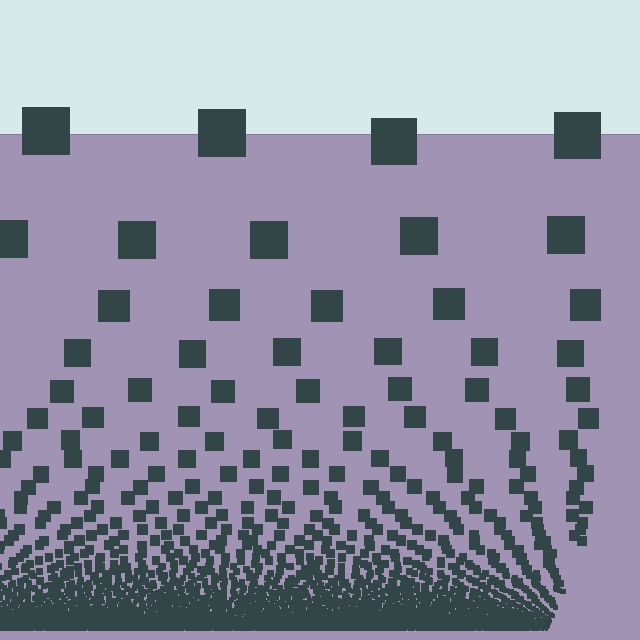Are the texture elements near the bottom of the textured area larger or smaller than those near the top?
Smaller. The gradient is inverted — elements near the bottom are smaller and denser.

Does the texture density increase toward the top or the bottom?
Density increases toward the bottom.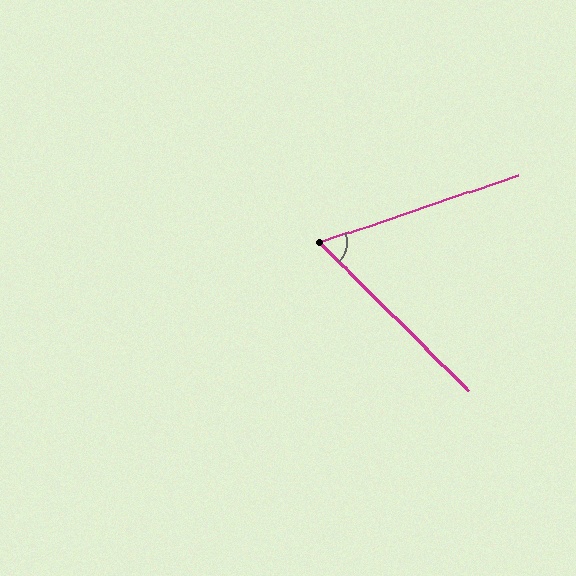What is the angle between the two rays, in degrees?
Approximately 64 degrees.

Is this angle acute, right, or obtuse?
It is acute.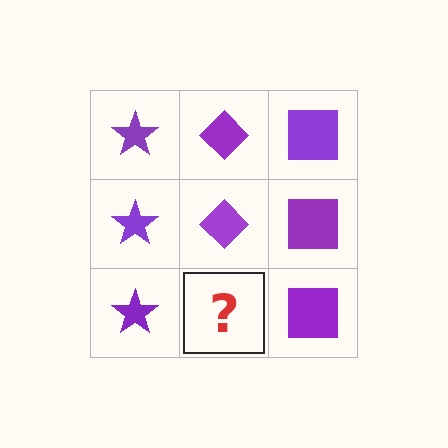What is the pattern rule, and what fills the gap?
The rule is that each column has a consistent shape. The gap should be filled with a purple diamond.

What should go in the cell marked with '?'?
The missing cell should contain a purple diamond.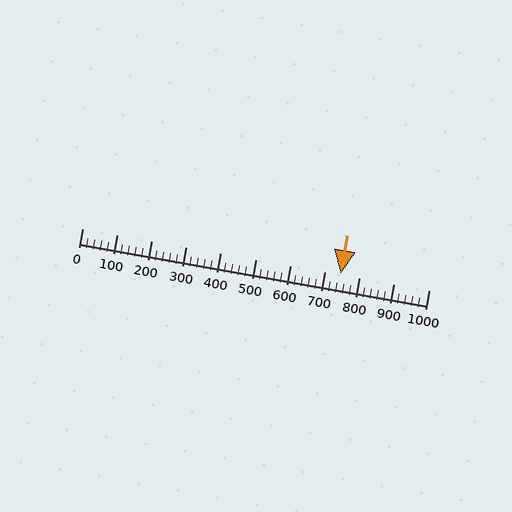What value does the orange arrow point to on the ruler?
The orange arrow points to approximately 745.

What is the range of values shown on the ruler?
The ruler shows values from 0 to 1000.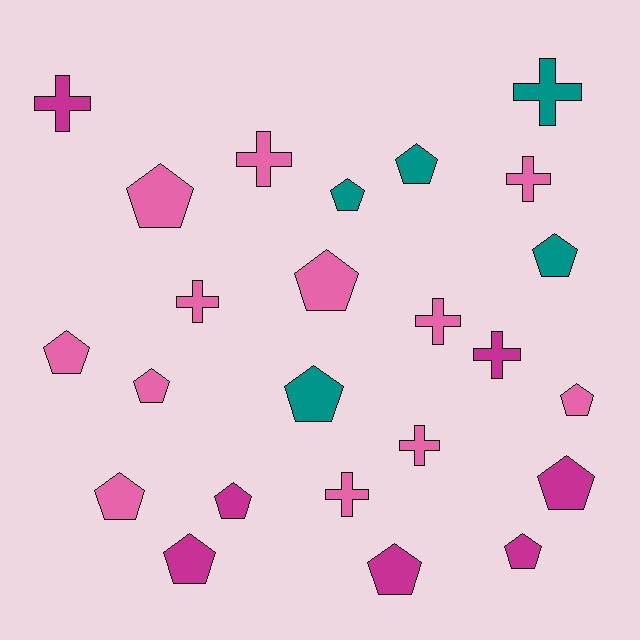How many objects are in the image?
There are 24 objects.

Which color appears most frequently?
Pink, with 12 objects.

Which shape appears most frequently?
Pentagon, with 15 objects.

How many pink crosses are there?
There are 6 pink crosses.